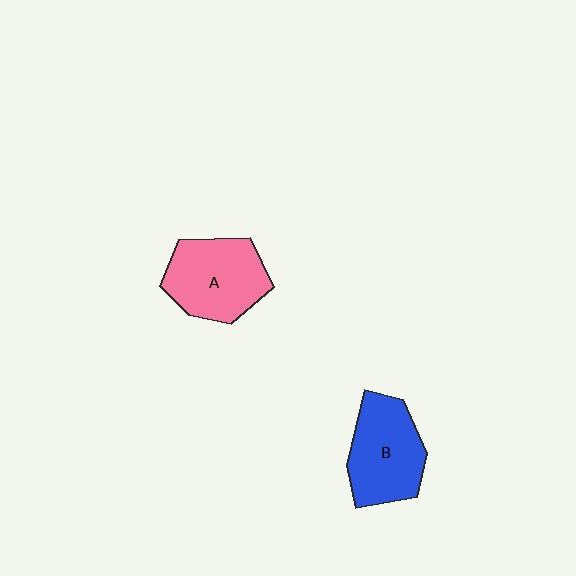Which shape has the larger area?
Shape A (pink).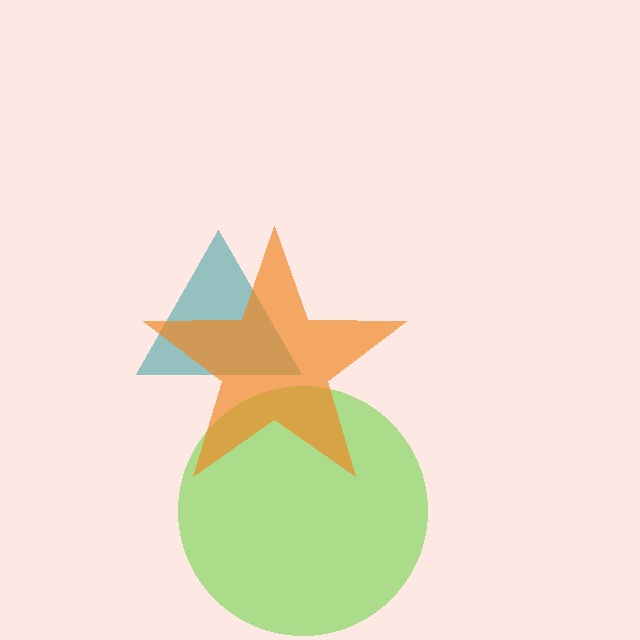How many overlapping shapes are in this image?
There are 3 overlapping shapes in the image.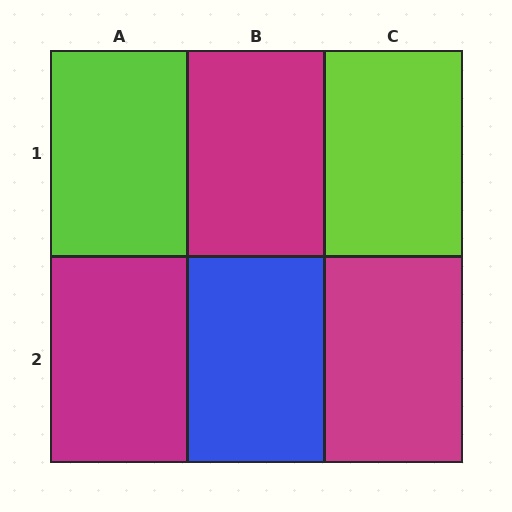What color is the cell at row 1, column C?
Lime.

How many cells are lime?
2 cells are lime.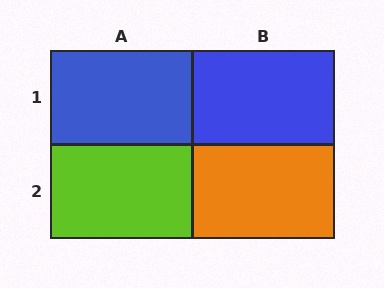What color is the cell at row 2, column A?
Lime.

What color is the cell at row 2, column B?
Orange.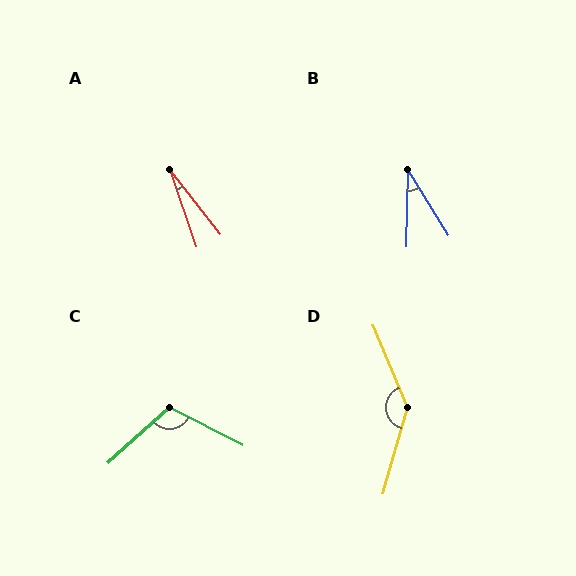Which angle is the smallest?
A, at approximately 20 degrees.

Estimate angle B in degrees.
Approximately 33 degrees.